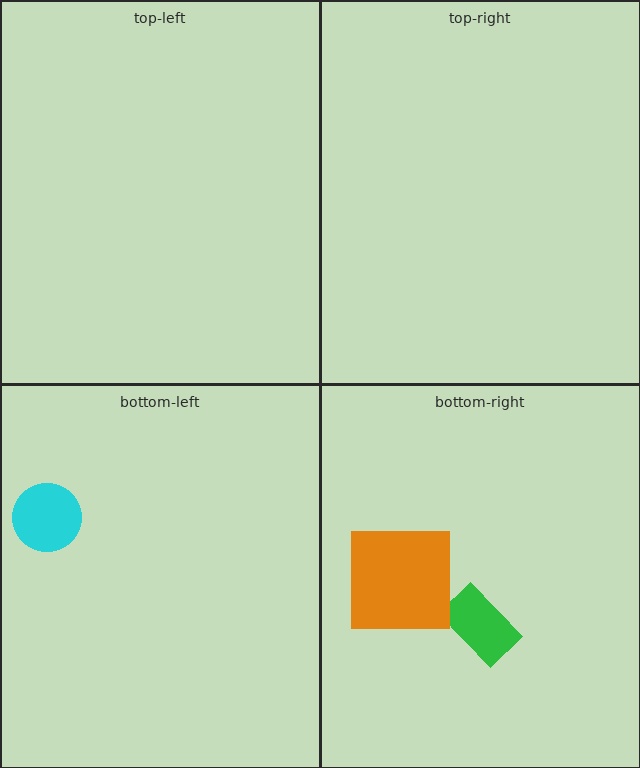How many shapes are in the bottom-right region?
2.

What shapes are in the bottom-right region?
The green rectangle, the orange square.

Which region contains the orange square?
The bottom-right region.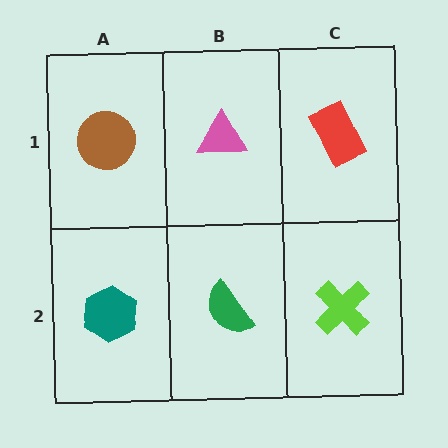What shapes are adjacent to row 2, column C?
A red rectangle (row 1, column C), a green semicircle (row 2, column B).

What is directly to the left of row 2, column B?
A teal hexagon.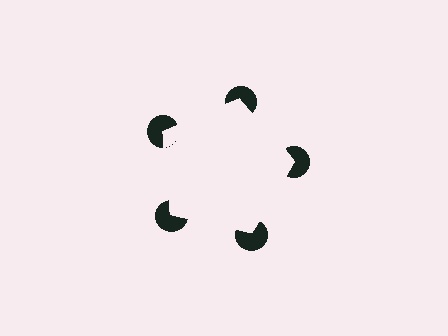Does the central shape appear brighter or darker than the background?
It typically appears slightly brighter than the background, even though no actual brightness change is drawn.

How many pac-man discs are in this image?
There are 5 — one at each vertex of the illusory pentagon.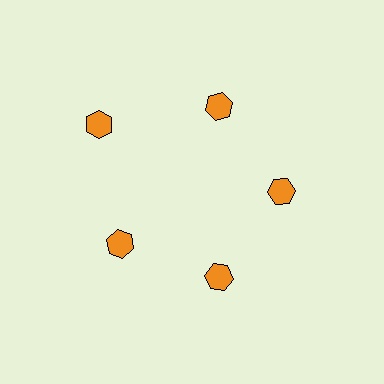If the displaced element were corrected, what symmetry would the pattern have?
It would have 5-fold rotational symmetry — the pattern would map onto itself every 72 degrees.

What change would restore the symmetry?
The symmetry would be restored by moving it inward, back onto the ring so that all 5 hexagons sit at equal angles and equal distance from the center.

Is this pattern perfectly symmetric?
No. The 5 orange hexagons are arranged in a ring, but one element near the 10 o'clock position is pushed outward from the center, breaking the 5-fold rotational symmetry.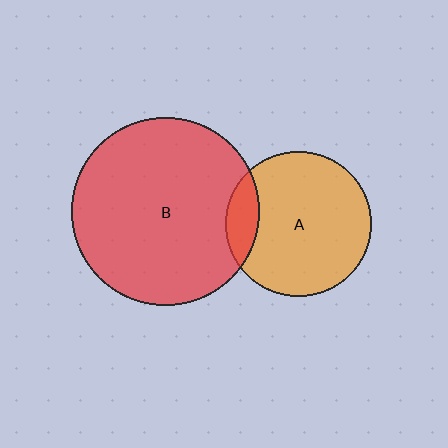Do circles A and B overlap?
Yes.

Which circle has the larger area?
Circle B (red).